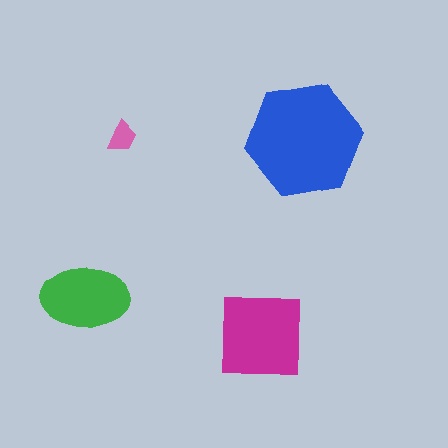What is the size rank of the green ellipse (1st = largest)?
3rd.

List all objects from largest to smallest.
The blue hexagon, the magenta square, the green ellipse, the pink trapezoid.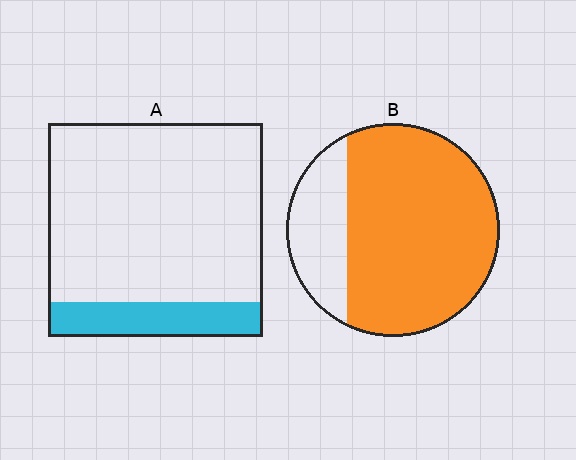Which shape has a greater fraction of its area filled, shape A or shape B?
Shape B.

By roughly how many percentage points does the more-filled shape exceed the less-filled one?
By roughly 60 percentage points (B over A).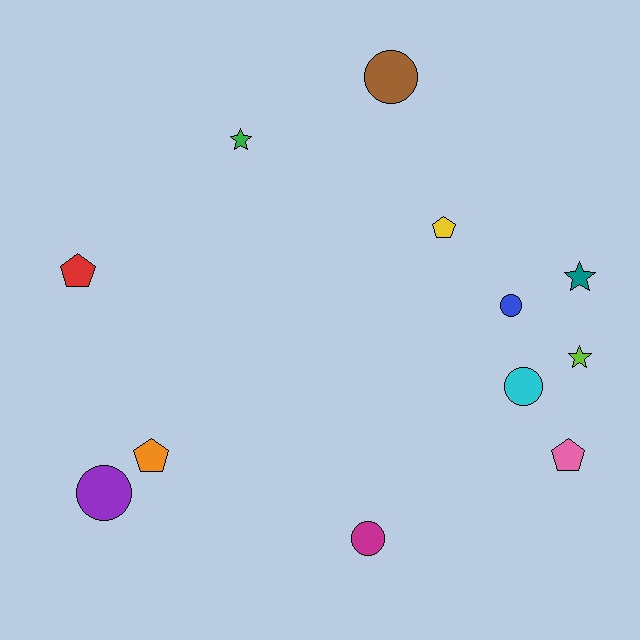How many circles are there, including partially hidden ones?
There are 5 circles.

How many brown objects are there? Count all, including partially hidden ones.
There is 1 brown object.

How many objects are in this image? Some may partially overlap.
There are 12 objects.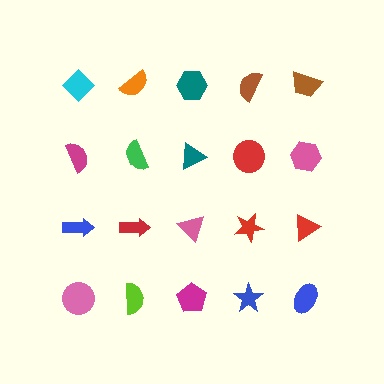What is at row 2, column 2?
A green semicircle.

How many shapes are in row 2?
5 shapes.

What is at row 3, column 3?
A pink triangle.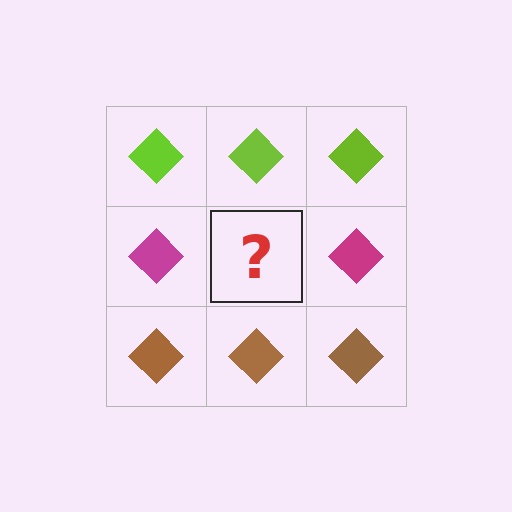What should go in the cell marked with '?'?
The missing cell should contain a magenta diamond.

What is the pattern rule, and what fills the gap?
The rule is that each row has a consistent color. The gap should be filled with a magenta diamond.